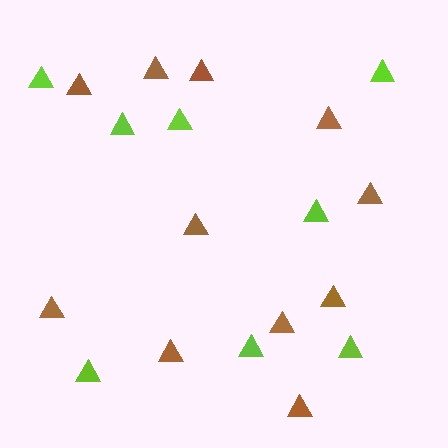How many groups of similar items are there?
There are 2 groups: one group of brown triangles (11) and one group of lime triangles (8).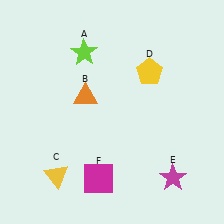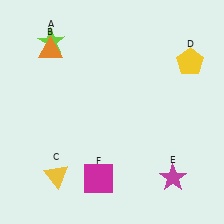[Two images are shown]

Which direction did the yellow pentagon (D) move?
The yellow pentagon (D) moved right.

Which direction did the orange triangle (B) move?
The orange triangle (B) moved up.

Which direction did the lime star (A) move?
The lime star (A) moved left.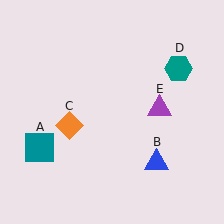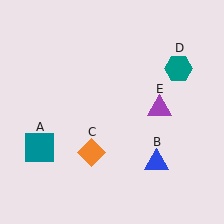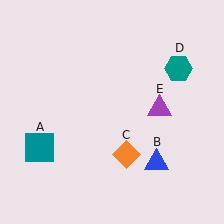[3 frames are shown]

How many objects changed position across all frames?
1 object changed position: orange diamond (object C).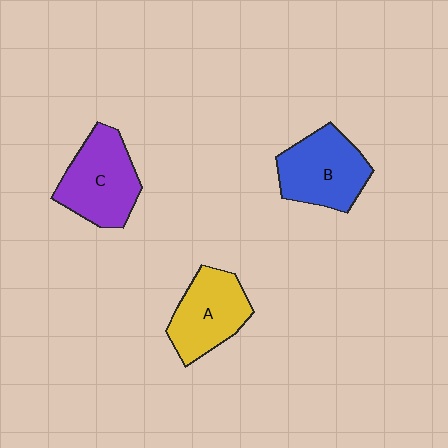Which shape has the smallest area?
Shape A (yellow).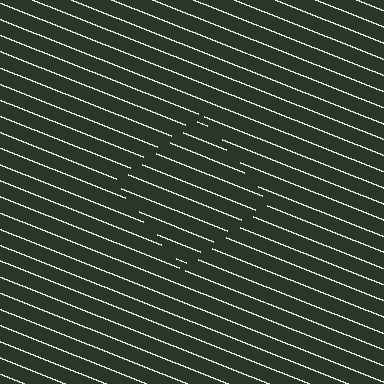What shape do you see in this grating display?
An illusory square. The interior of the shape contains the same grating, shifted by half a period — the contour is defined by the phase discontinuity where line-ends from the inner and outer gratings abut.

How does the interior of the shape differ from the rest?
The interior of the shape contains the same grating, shifted by half a period — the contour is defined by the phase discontinuity where line-ends from the inner and outer gratings abut.